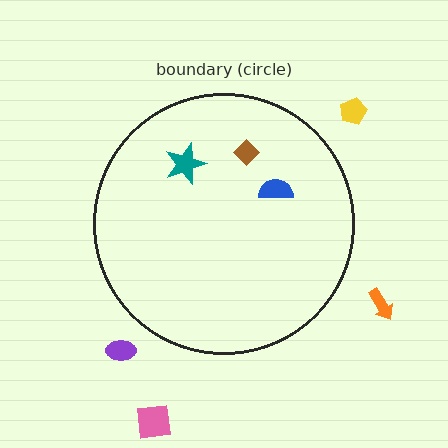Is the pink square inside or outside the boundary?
Outside.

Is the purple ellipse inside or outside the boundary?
Outside.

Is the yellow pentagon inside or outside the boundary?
Outside.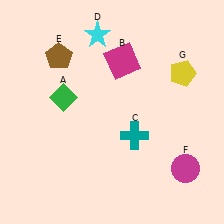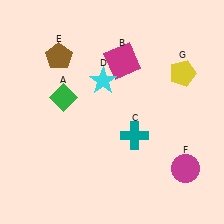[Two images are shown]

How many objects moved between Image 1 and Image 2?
1 object moved between the two images.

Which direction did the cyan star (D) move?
The cyan star (D) moved down.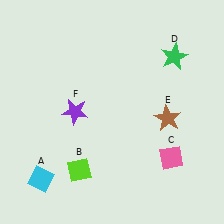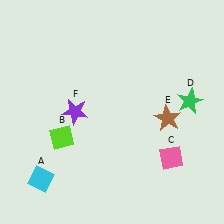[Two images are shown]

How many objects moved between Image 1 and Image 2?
2 objects moved between the two images.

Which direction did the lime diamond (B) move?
The lime diamond (B) moved up.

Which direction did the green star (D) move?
The green star (D) moved down.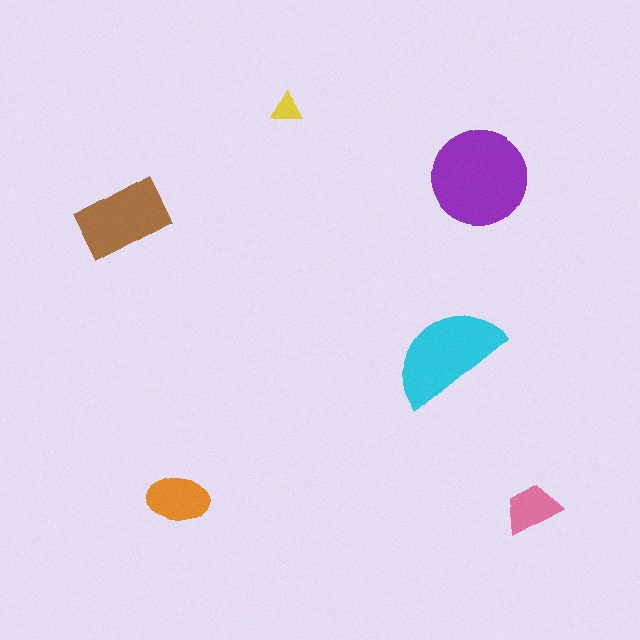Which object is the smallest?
The yellow triangle.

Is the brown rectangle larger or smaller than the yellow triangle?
Larger.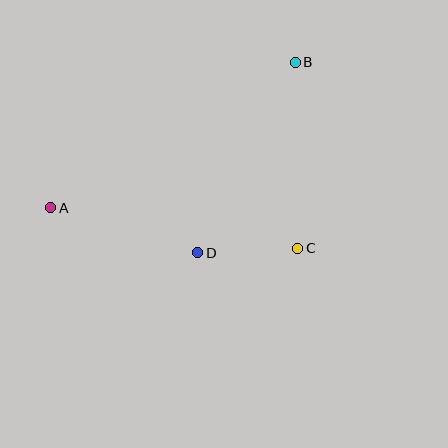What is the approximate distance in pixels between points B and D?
The distance between B and D is approximately 214 pixels.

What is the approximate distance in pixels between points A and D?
The distance between A and D is approximately 154 pixels.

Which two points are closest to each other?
Points C and D are closest to each other.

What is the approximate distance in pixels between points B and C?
The distance between B and C is approximately 186 pixels.